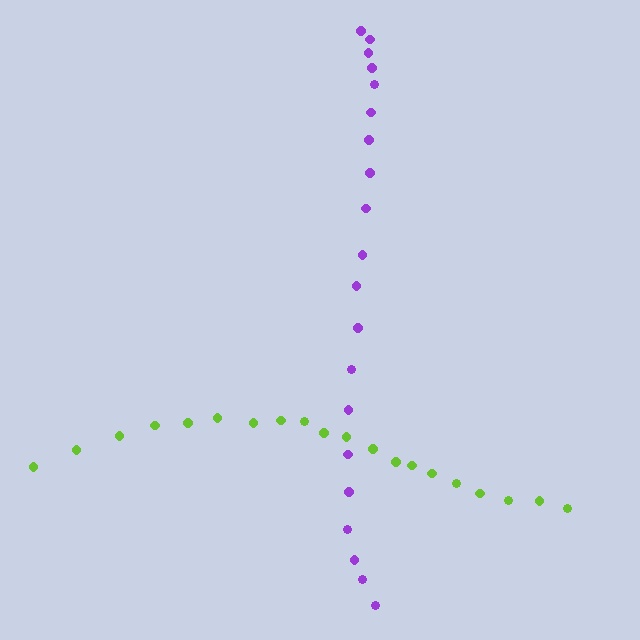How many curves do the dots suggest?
There are 2 distinct paths.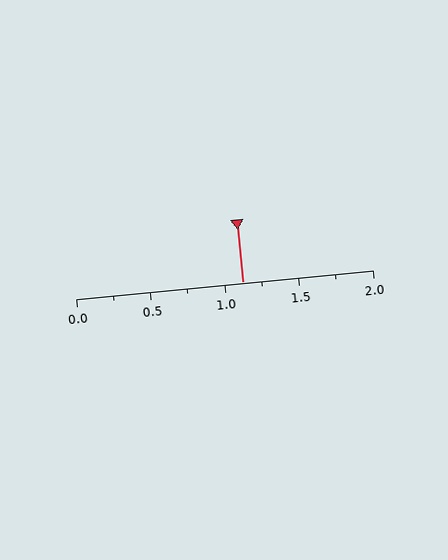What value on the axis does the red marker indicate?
The marker indicates approximately 1.12.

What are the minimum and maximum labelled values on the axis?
The axis runs from 0.0 to 2.0.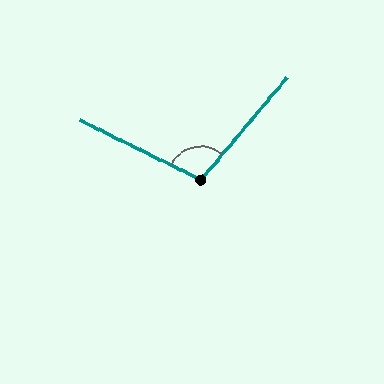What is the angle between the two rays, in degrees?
Approximately 104 degrees.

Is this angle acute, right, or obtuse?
It is obtuse.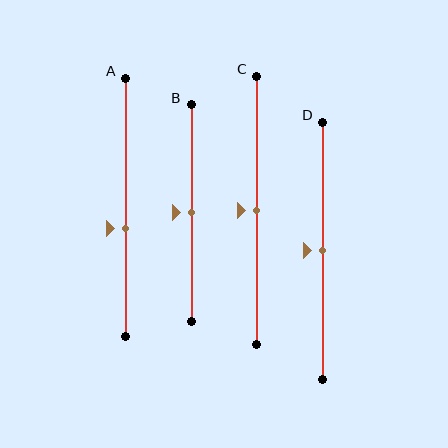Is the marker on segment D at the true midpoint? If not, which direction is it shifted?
Yes, the marker on segment D is at the true midpoint.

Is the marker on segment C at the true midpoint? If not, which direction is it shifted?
Yes, the marker on segment C is at the true midpoint.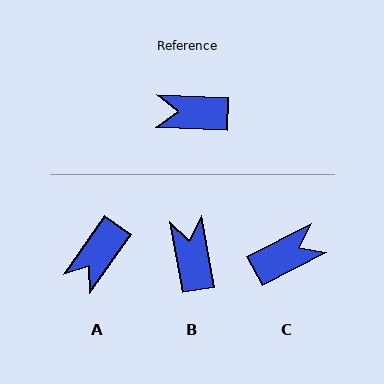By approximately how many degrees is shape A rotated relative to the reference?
Approximately 57 degrees counter-clockwise.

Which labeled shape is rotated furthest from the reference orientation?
C, about 150 degrees away.